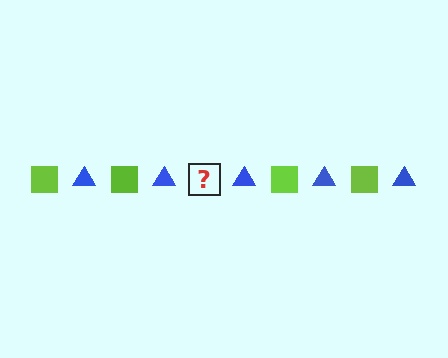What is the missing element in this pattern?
The missing element is a lime square.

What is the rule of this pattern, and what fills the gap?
The rule is that the pattern alternates between lime square and blue triangle. The gap should be filled with a lime square.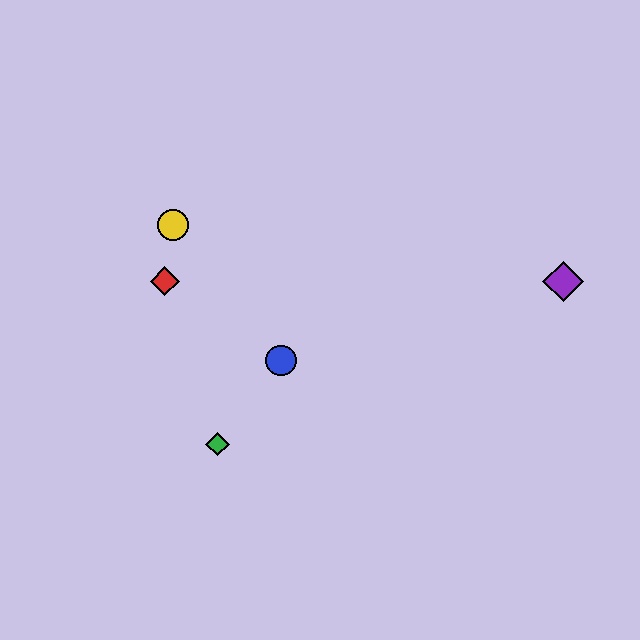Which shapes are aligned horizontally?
The red diamond, the purple diamond are aligned horizontally.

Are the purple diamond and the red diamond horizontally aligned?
Yes, both are at y≈281.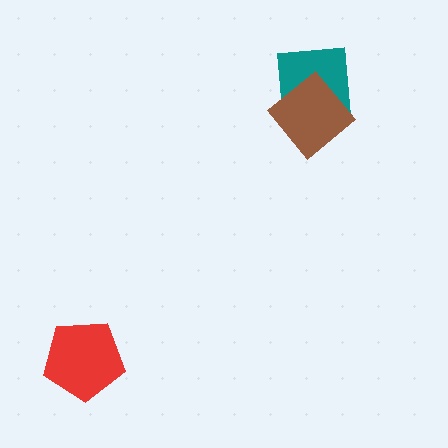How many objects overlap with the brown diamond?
1 object overlaps with the brown diamond.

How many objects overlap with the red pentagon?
0 objects overlap with the red pentagon.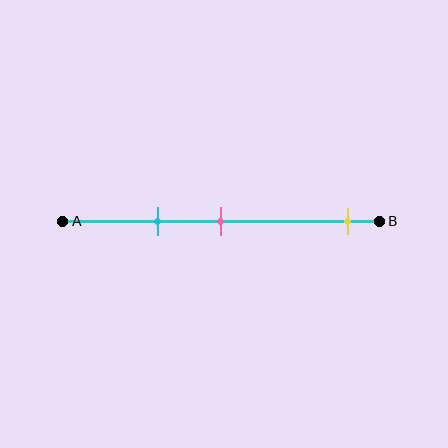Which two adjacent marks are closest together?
The cyan and pink marks are the closest adjacent pair.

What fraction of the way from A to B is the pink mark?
The pink mark is approximately 50% (0.5) of the way from A to B.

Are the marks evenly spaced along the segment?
No, the marks are not evenly spaced.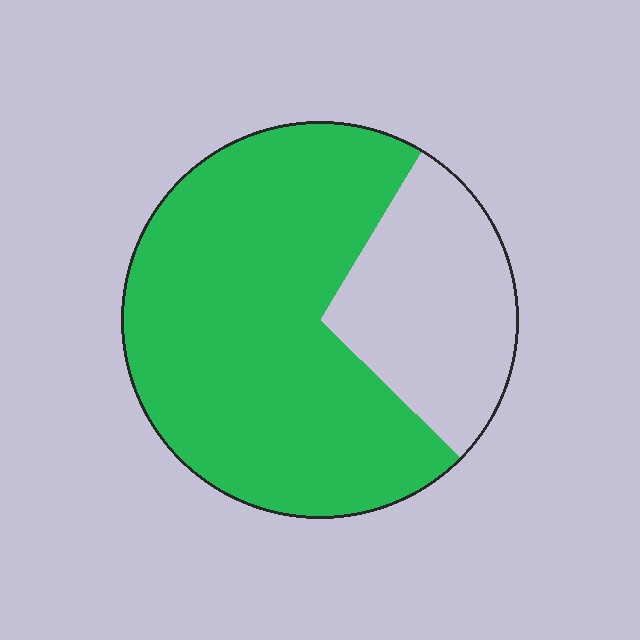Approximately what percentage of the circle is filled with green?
Approximately 70%.